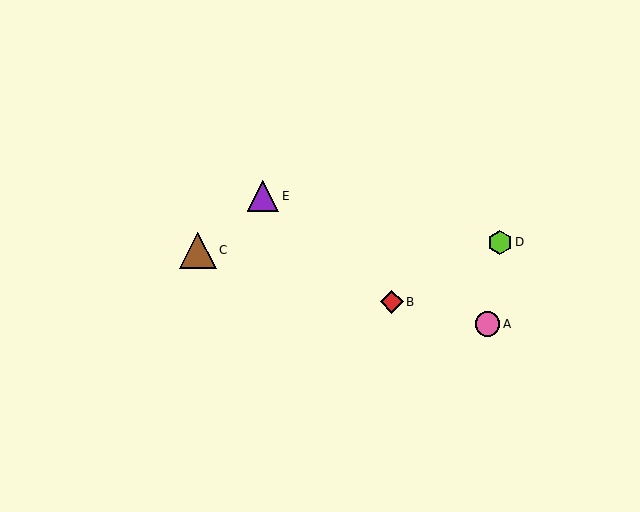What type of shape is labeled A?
Shape A is a pink circle.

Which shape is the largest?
The brown triangle (labeled C) is the largest.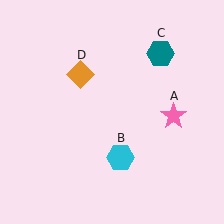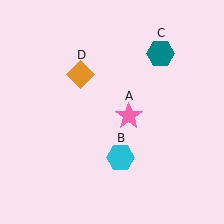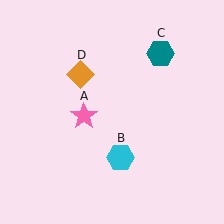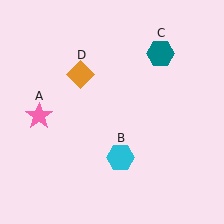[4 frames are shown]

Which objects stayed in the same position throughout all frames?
Cyan hexagon (object B) and teal hexagon (object C) and orange diamond (object D) remained stationary.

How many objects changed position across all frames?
1 object changed position: pink star (object A).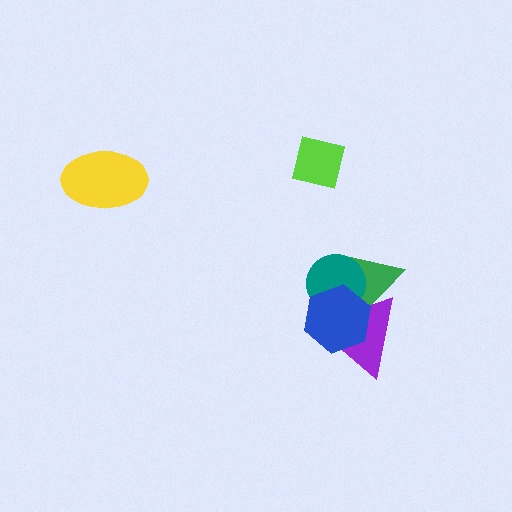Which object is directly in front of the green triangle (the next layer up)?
The purple triangle is directly in front of the green triangle.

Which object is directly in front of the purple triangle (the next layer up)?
The teal circle is directly in front of the purple triangle.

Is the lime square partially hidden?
No, no other shape covers it.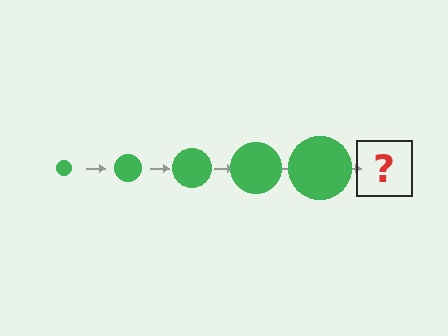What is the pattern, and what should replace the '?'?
The pattern is that the circle gets progressively larger each step. The '?' should be a green circle, larger than the previous one.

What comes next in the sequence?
The next element should be a green circle, larger than the previous one.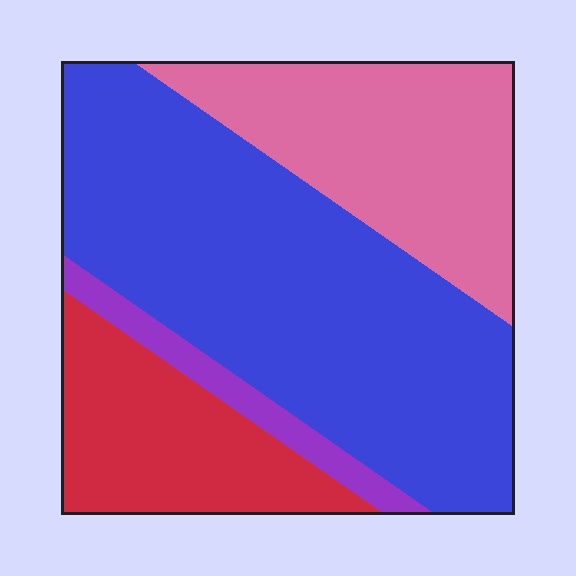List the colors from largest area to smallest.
From largest to smallest: blue, pink, red, purple.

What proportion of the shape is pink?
Pink takes up between a sixth and a third of the shape.